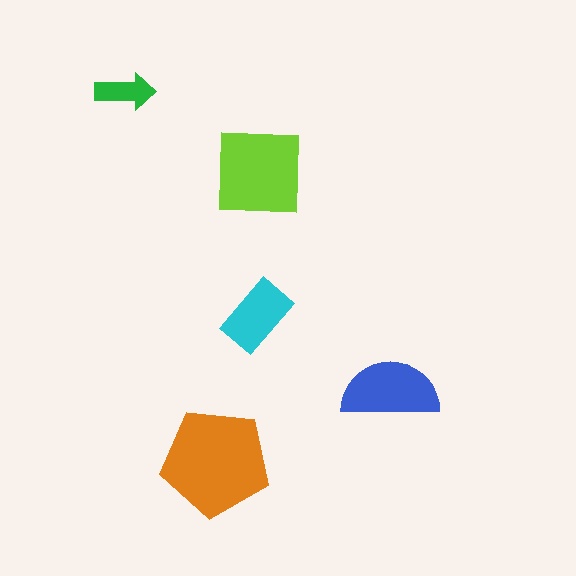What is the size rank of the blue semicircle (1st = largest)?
3rd.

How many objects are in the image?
There are 5 objects in the image.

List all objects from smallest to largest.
The green arrow, the cyan rectangle, the blue semicircle, the lime square, the orange pentagon.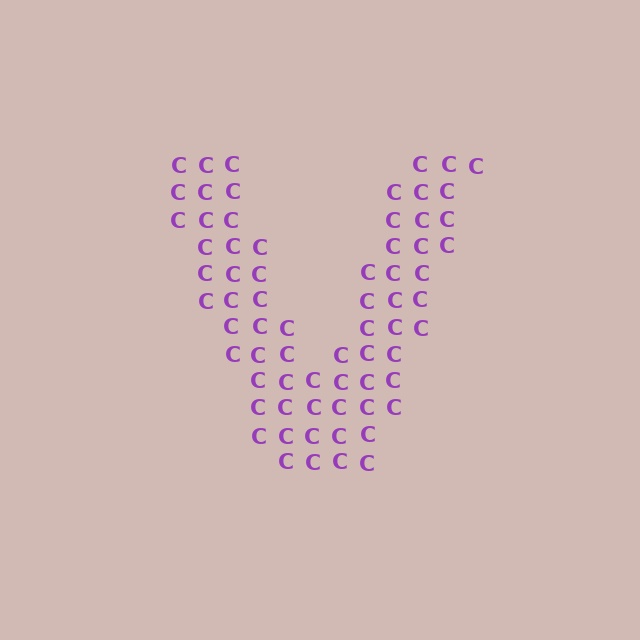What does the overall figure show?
The overall figure shows the letter V.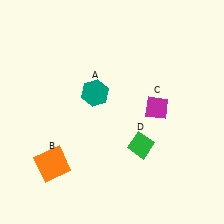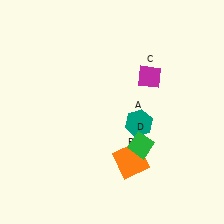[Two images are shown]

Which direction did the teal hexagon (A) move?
The teal hexagon (A) moved right.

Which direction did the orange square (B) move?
The orange square (B) moved right.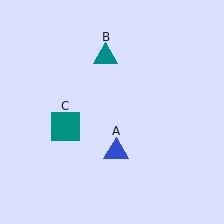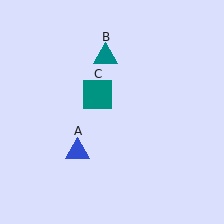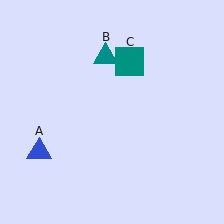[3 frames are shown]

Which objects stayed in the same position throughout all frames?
Teal triangle (object B) remained stationary.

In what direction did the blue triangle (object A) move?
The blue triangle (object A) moved left.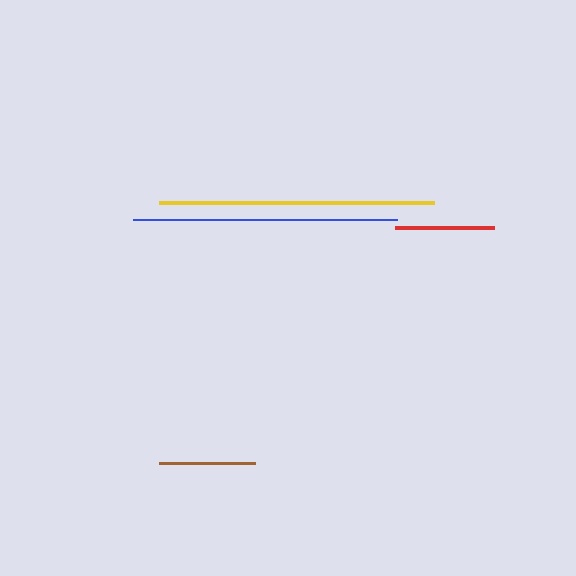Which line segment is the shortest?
The brown line is the shortest at approximately 96 pixels.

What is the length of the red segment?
The red segment is approximately 98 pixels long.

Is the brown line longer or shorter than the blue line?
The blue line is longer than the brown line.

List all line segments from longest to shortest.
From longest to shortest: yellow, blue, red, brown.